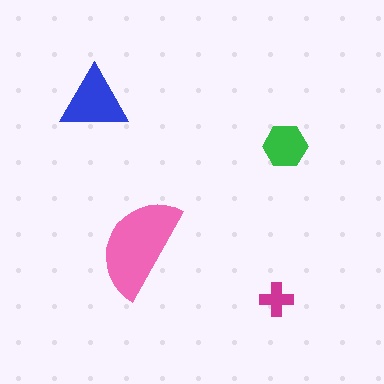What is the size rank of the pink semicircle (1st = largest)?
1st.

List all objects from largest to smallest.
The pink semicircle, the blue triangle, the green hexagon, the magenta cross.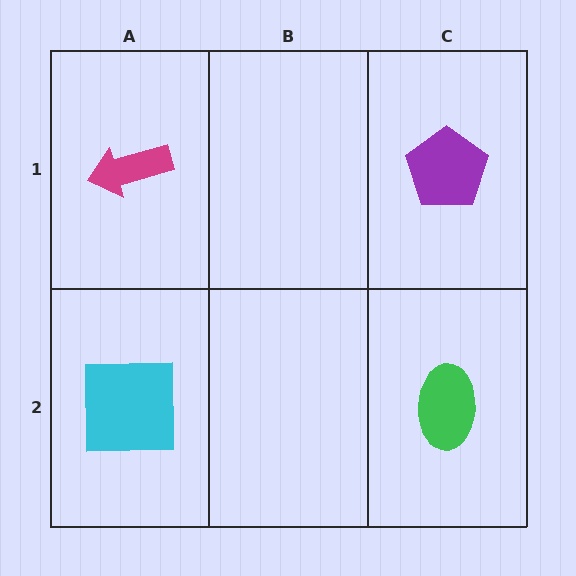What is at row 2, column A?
A cyan square.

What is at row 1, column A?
A magenta arrow.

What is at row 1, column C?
A purple pentagon.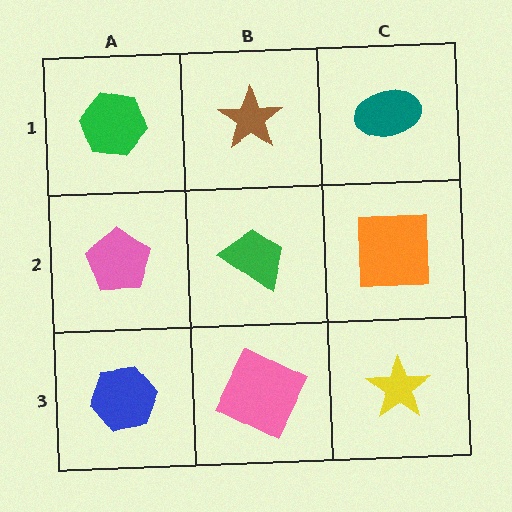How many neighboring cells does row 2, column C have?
3.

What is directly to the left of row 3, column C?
A pink square.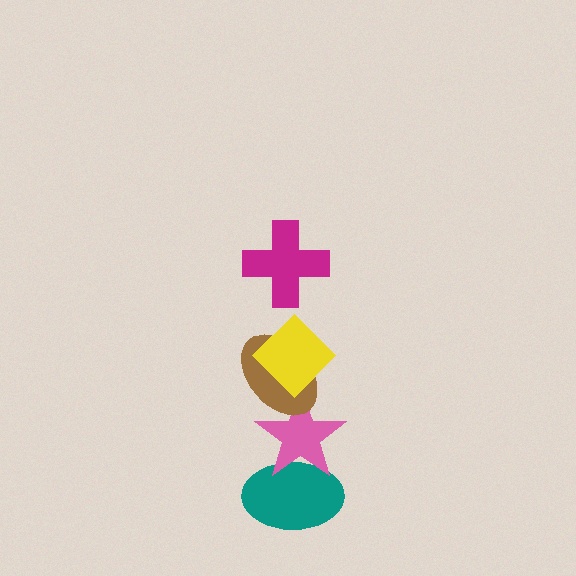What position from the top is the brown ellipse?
The brown ellipse is 3rd from the top.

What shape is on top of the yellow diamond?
The magenta cross is on top of the yellow diamond.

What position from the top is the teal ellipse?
The teal ellipse is 5th from the top.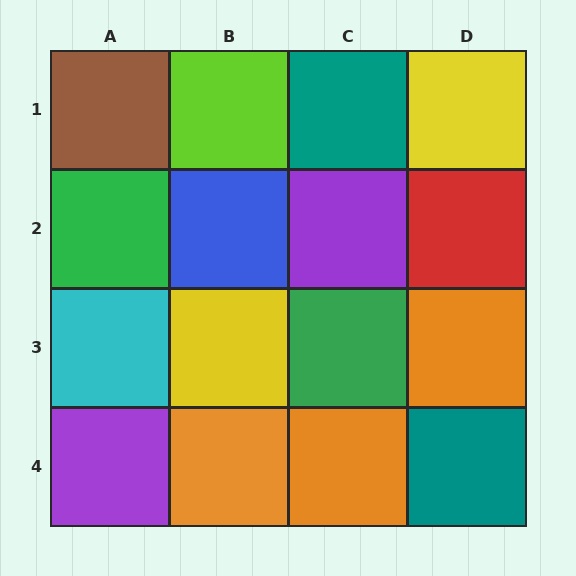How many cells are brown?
1 cell is brown.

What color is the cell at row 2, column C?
Purple.